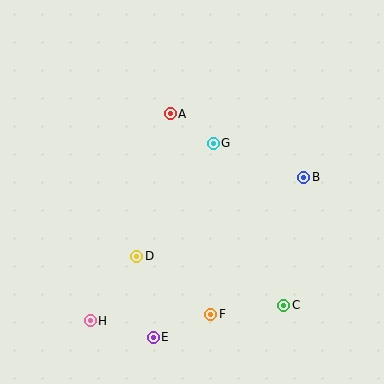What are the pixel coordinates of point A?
Point A is at (170, 114).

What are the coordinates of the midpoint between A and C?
The midpoint between A and C is at (227, 210).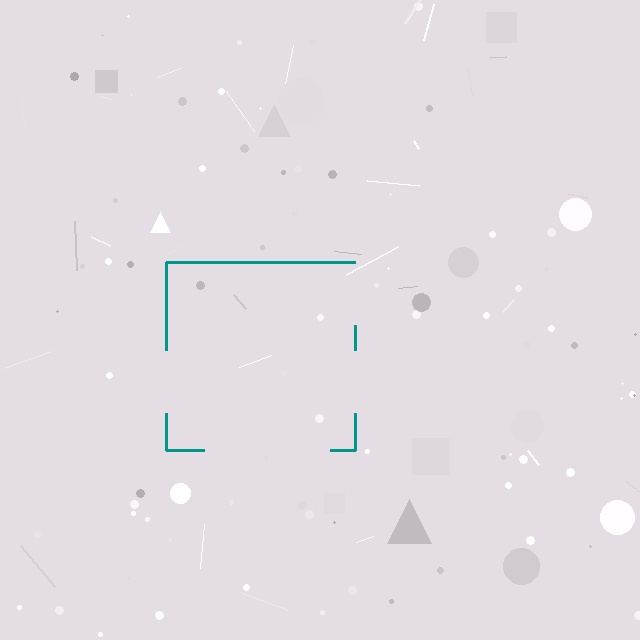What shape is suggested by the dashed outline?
The dashed outline suggests a square.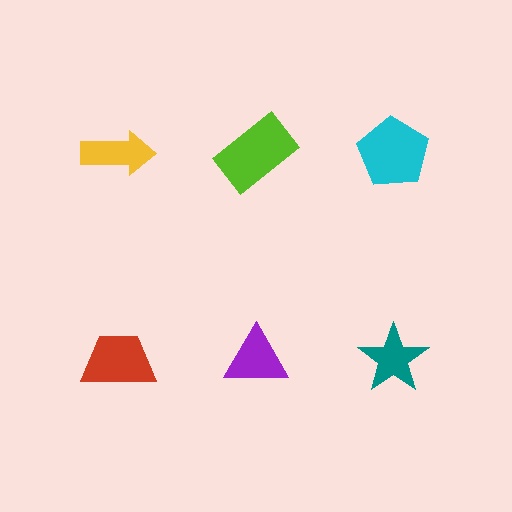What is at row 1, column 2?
A lime rectangle.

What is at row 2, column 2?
A purple triangle.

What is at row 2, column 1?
A red trapezoid.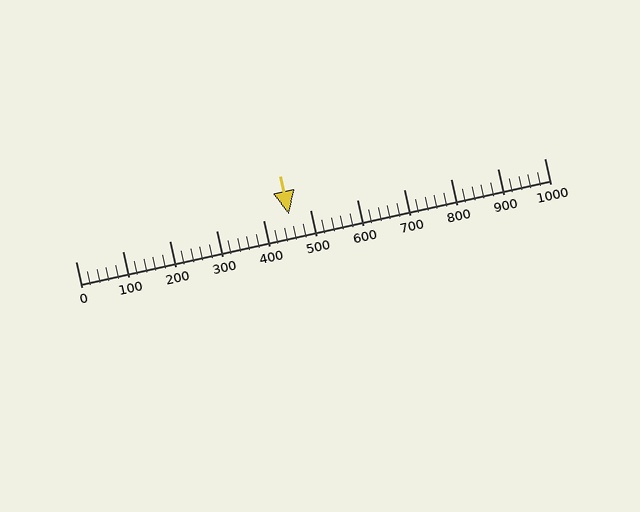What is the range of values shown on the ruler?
The ruler shows values from 0 to 1000.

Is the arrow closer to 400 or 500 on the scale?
The arrow is closer to 500.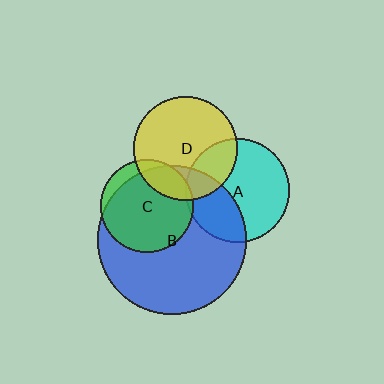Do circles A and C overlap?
Yes.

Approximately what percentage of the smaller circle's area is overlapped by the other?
Approximately 5%.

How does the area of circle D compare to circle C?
Approximately 1.3 times.